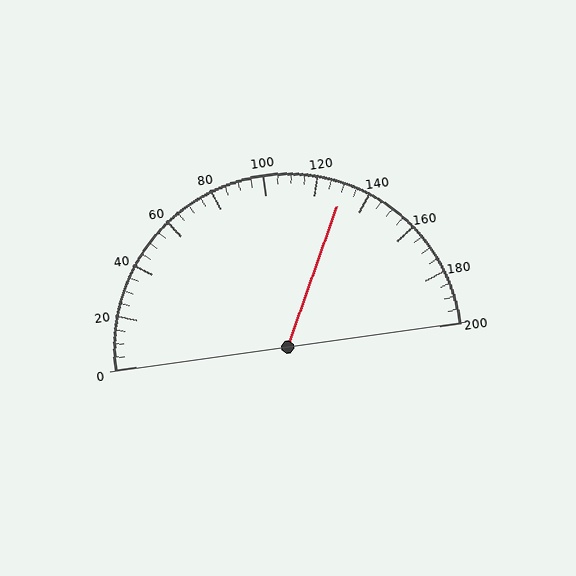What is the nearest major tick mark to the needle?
The nearest major tick mark is 120.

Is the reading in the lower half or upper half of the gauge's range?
The reading is in the upper half of the range (0 to 200).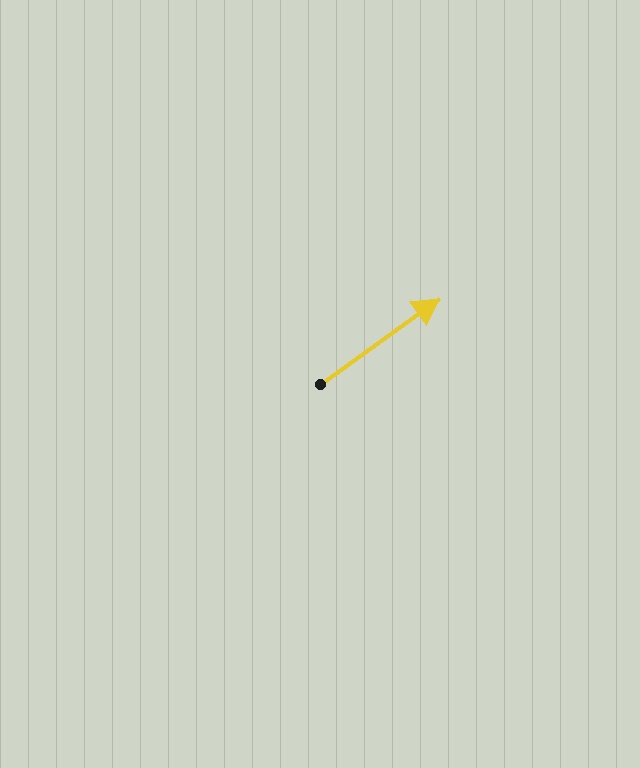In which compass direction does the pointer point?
Northeast.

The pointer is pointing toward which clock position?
Roughly 2 o'clock.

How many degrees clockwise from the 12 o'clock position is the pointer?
Approximately 54 degrees.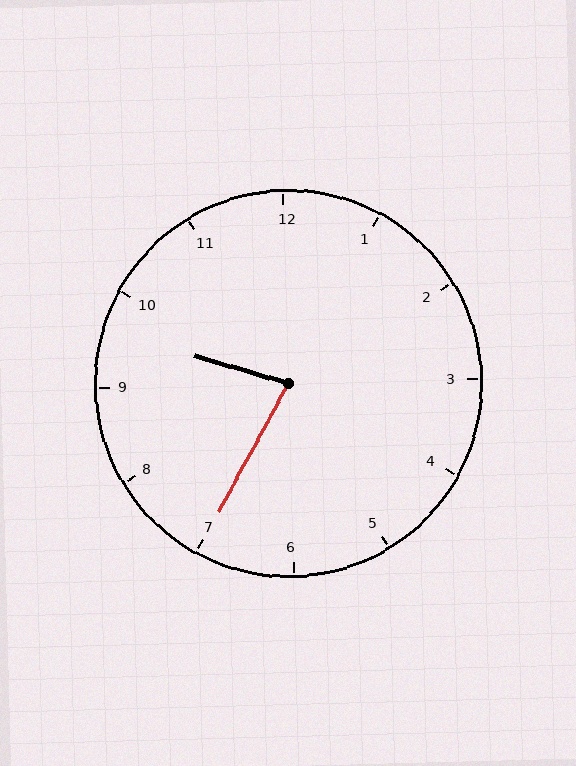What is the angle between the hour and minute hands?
Approximately 78 degrees.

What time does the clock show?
9:35.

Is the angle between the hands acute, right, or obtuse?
It is acute.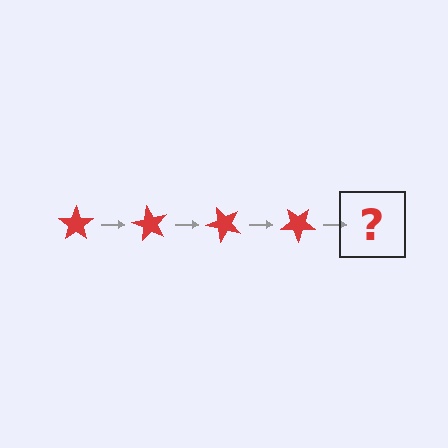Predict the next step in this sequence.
The next step is a red star rotated 240 degrees.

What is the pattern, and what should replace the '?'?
The pattern is that the star rotates 60 degrees each step. The '?' should be a red star rotated 240 degrees.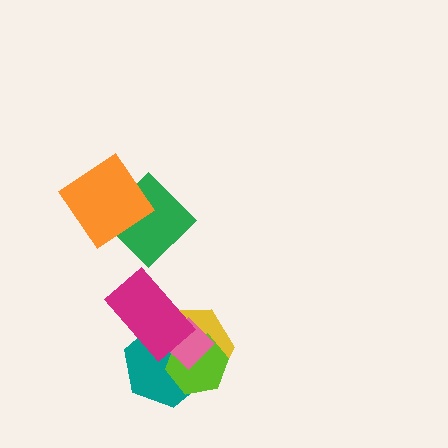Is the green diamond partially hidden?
Yes, it is partially covered by another shape.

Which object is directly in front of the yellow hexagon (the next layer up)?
The teal hexagon is directly in front of the yellow hexagon.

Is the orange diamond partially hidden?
No, no other shape covers it.